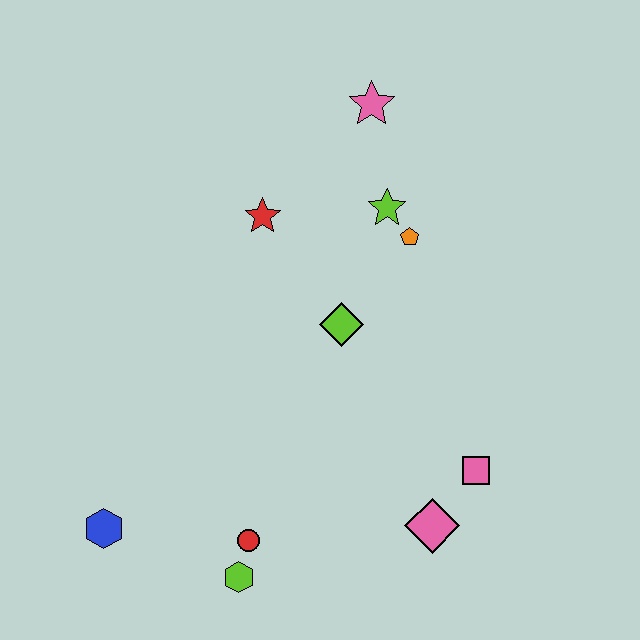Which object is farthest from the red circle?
The pink star is farthest from the red circle.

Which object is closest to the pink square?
The pink diamond is closest to the pink square.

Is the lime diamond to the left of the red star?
No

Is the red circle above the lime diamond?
No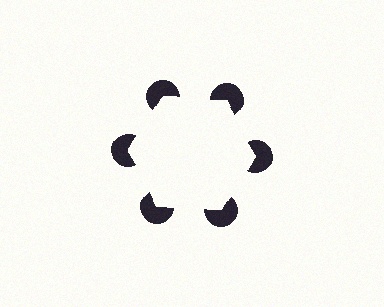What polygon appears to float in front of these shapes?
An illusory hexagon — its edges are inferred from the aligned wedge cuts in the pac-man discs, not physically drawn.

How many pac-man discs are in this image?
There are 6 — one at each vertex of the illusory hexagon.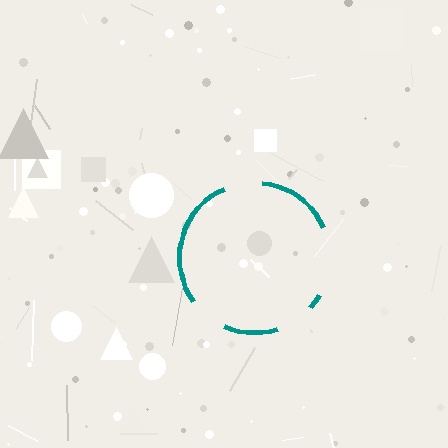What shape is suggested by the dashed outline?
The dashed outline suggests a circle.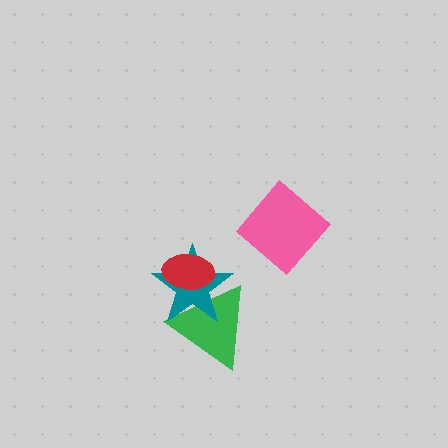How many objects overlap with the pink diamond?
0 objects overlap with the pink diamond.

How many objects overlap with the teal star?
2 objects overlap with the teal star.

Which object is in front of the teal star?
The red ellipse is in front of the teal star.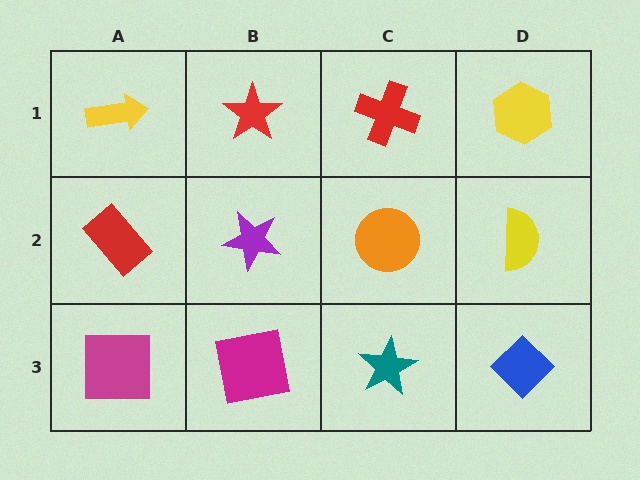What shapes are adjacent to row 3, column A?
A red rectangle (row 2, column A), a magenta square (row 3, column B).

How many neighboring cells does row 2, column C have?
4.